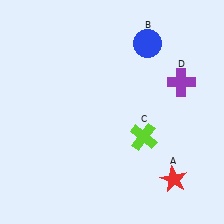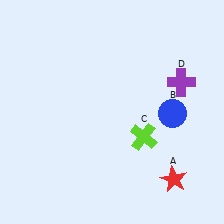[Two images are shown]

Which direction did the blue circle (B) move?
The blue circle (B) moved down.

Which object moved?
The blue circle (B) moved down.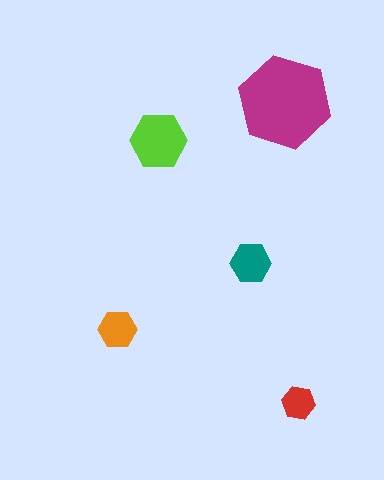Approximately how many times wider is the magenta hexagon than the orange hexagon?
About 2.5 times wider.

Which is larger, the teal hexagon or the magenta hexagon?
The magenta one.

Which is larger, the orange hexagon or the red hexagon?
The orange one.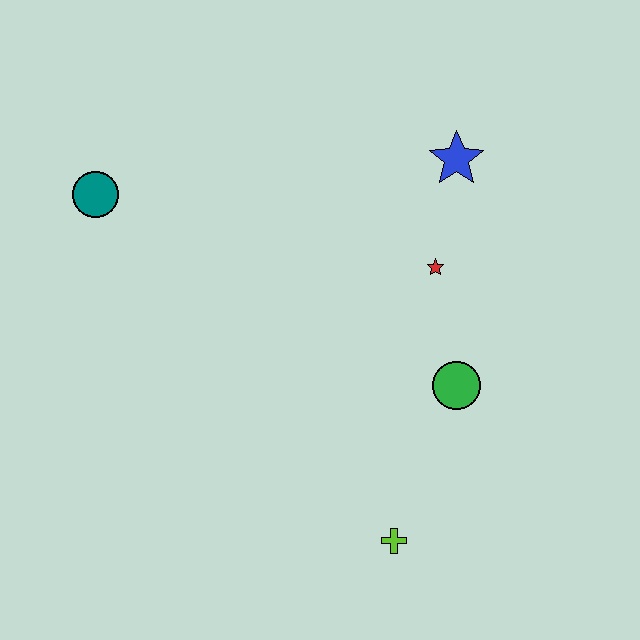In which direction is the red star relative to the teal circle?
The red star is to the right of the teal circle.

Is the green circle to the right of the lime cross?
Yes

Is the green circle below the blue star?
Yes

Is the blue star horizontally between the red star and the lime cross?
No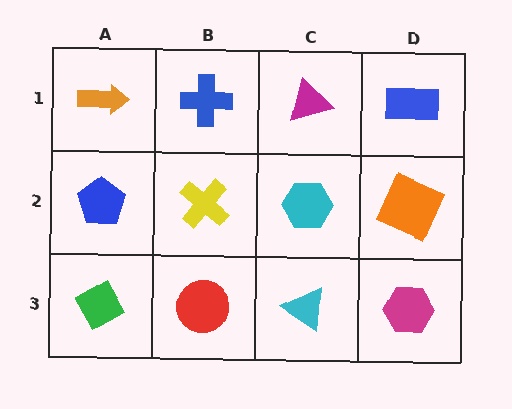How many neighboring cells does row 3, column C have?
3.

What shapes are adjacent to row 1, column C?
A cyan hexagon (row 2, column C), a blue cross (row 1, column B), a blue rectangle (row 1, column D).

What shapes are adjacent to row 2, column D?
A blue rectangle (row 1, column D), a magenta hexagon (row 3, column D), a cyan hexagon (row 2, column C).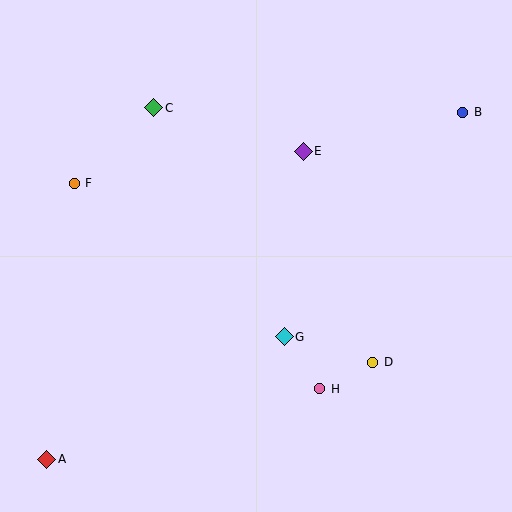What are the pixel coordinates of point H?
Point H is at (320, 389).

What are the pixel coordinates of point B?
Point B is at (463, 112).